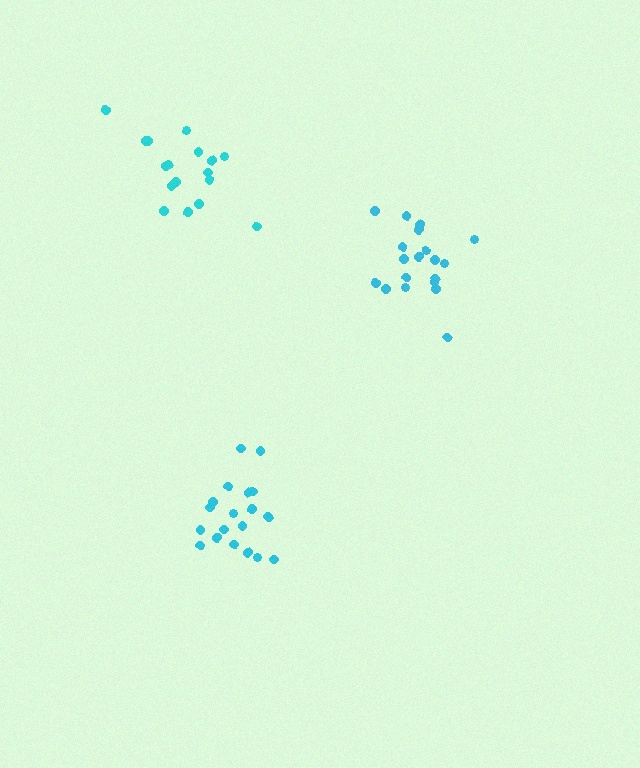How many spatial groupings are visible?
There are 3 spatial groupings.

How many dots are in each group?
Group 1: 19 dots, Group 2: 19 dots, Group 3: 17 dots (55 total).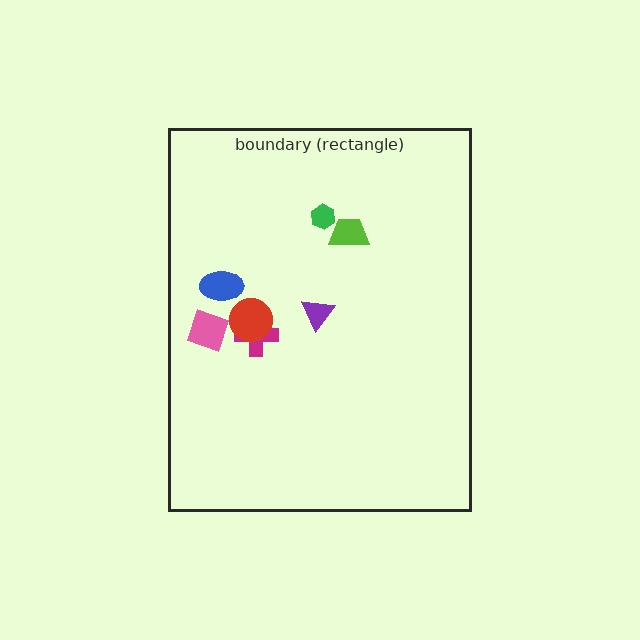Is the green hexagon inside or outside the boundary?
Inside.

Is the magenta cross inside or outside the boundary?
Inside.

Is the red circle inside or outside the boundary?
Inside.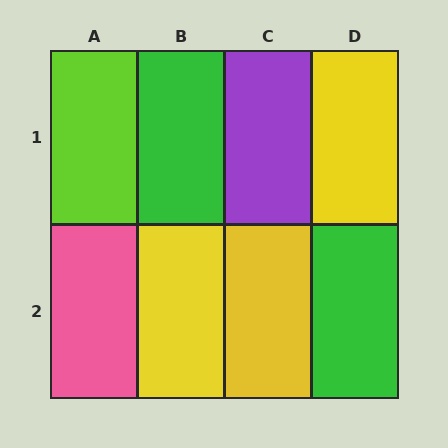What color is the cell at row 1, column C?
Purple.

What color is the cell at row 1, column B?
Green.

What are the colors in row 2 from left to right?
Pink, yellow, yellow, green.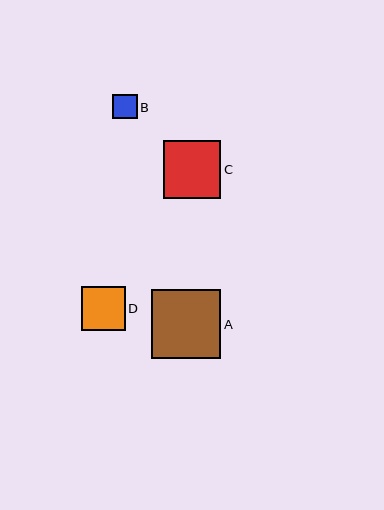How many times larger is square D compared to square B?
Square D is approximately 1.8 times the size of square B.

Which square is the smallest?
Square B is the smallest with a size of approximately 25 pixels.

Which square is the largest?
Square A is the largest with a size of approximately 69 pixels.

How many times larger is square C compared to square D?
Square C is approximately 1.3 times the size of square D.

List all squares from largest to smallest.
From largest to smallest: A, C, D, B.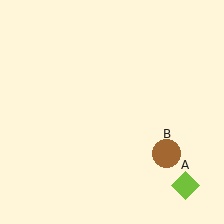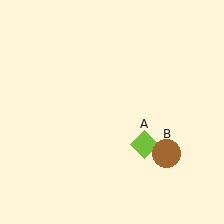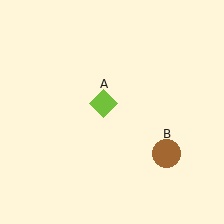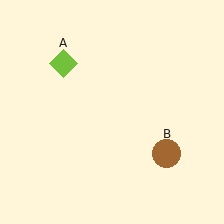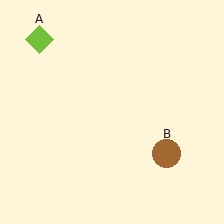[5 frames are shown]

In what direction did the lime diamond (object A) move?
The lime diamond (object A) moved up and to the left.